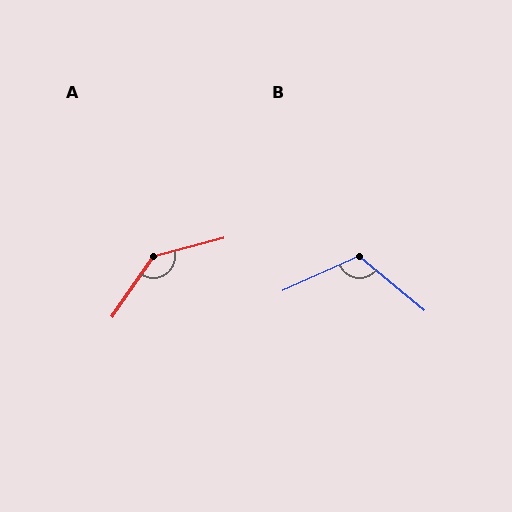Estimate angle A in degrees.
Approximately 139 degrees.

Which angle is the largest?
A, at approximately 139 degrees.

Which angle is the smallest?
B, at approximately 116 degrees.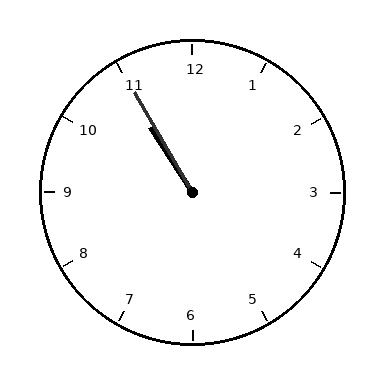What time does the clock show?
10:55.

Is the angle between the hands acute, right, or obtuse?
It is acute.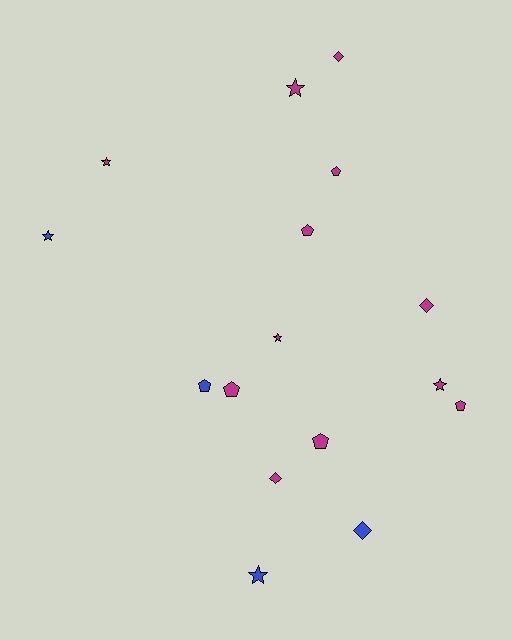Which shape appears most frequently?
Star, with 6 objects.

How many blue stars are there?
There are 2 blue stars.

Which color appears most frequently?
Magenta, with 12 objects.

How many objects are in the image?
There are 16 objects.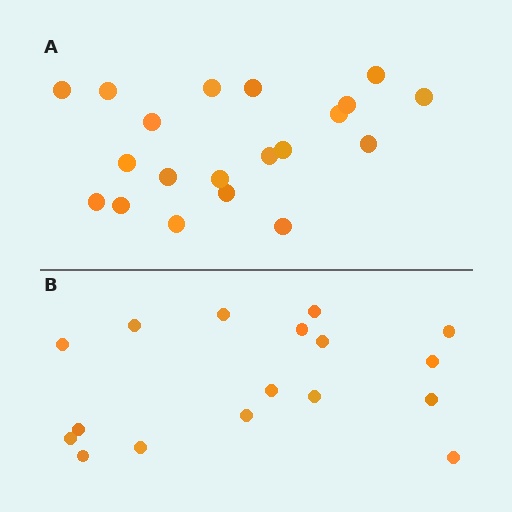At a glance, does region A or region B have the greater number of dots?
Region A (the top region) has more dots.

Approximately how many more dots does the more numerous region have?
Region A has just a few more — roughly 2 or 3 more dots than region B.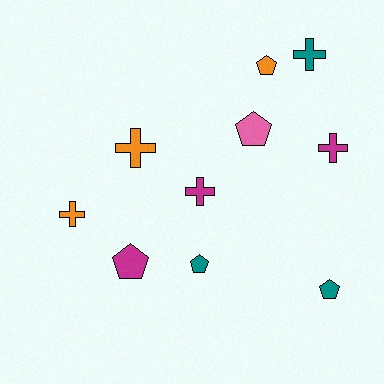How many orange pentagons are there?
There is 1 orange pentagon.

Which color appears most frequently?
Orange, with 3 objects.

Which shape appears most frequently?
Cross, with 5 objects.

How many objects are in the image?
There are 10 objects.